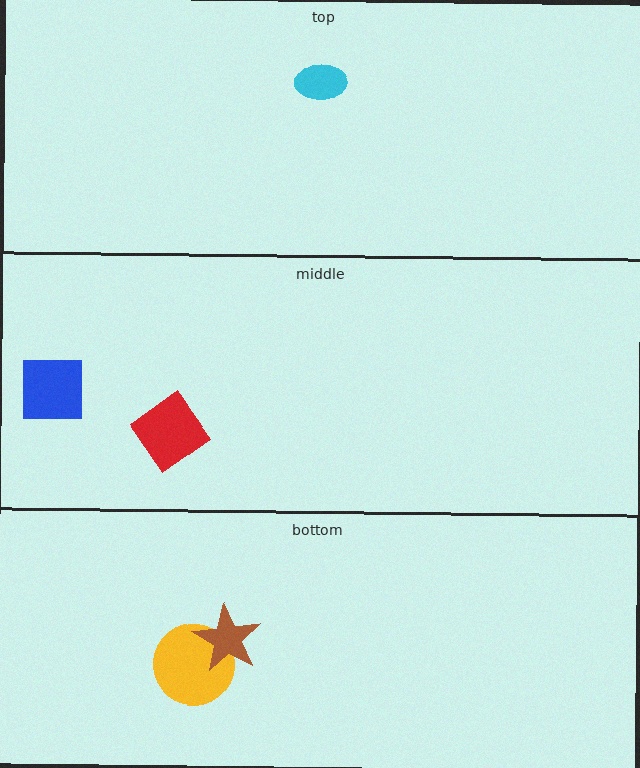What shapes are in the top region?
The cyan ellipse.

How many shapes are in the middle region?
2.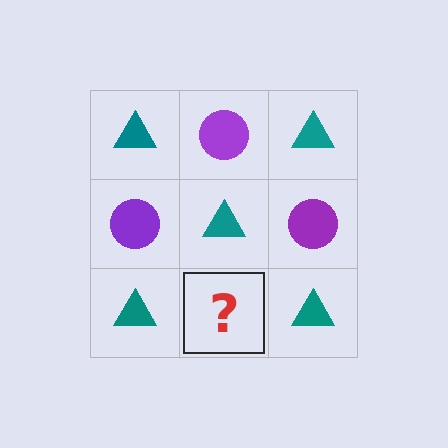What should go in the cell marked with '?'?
The missing cell should contain a purple circle.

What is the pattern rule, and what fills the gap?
The rule is that it alternates teal triangle and purple circle in a checkerboard pattern. The gap should be filled with a purple circle.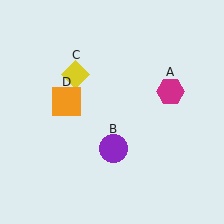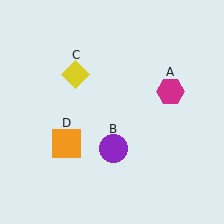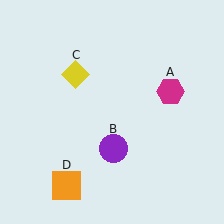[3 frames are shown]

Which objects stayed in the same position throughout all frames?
Magenta hexagon (object A) and purple circle (object B) and yellow diamond (object C) remained stationary.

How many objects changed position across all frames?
1 object changed position: orange square (object D).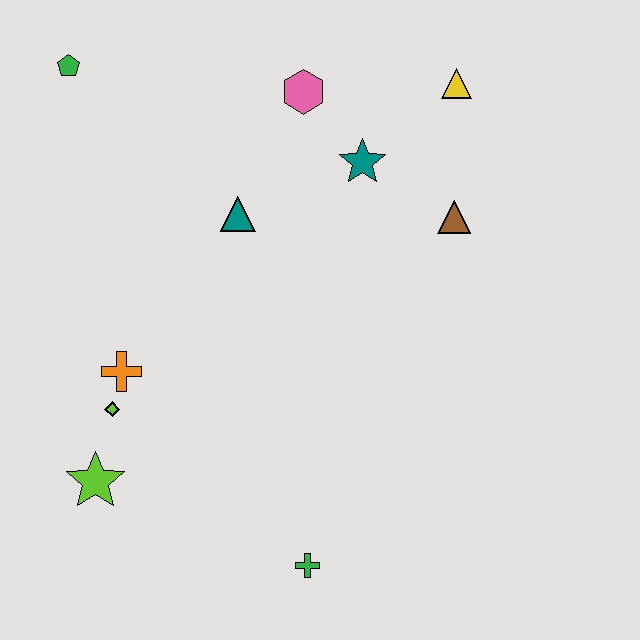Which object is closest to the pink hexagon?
The teal star is closest to the pink hexagon.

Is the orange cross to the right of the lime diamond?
Yes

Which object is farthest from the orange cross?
The yellow triangle is farthest from the orange cross.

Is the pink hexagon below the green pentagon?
Yes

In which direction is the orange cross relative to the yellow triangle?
The orange cross is to the left of the yellow triangle.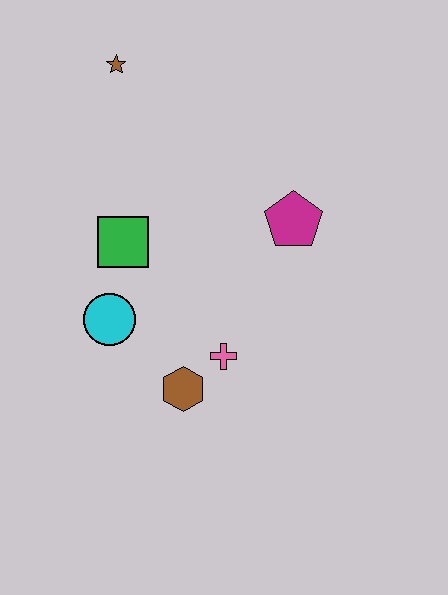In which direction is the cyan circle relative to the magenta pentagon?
The cyan circle is to the left of the magenta pentagon.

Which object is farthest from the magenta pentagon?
The brown star is farthest from the magenta pentagon.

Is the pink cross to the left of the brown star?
No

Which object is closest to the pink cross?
The brown hexagon is closest to the pink cross.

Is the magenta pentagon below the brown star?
Yes